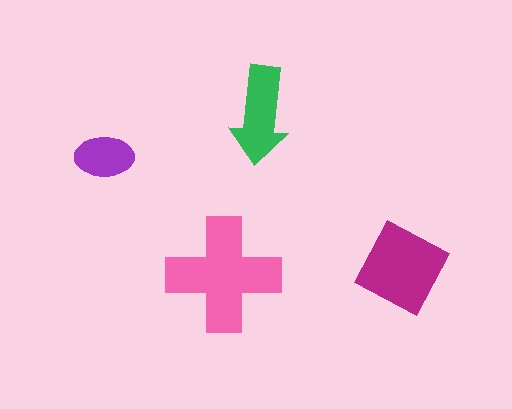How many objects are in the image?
There are 4 objects in the image.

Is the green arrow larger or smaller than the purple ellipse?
Larger.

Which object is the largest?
The pink cross.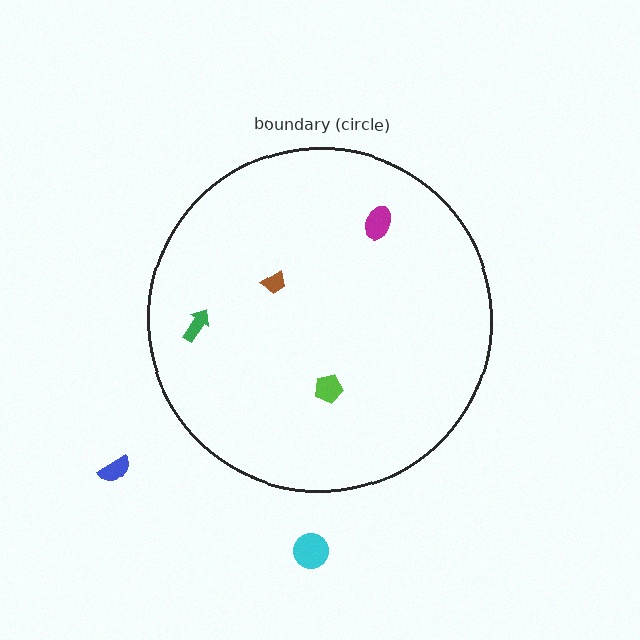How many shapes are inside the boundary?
4 inside, 2 outside.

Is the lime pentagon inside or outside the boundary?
Inside.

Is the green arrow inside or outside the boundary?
Inside.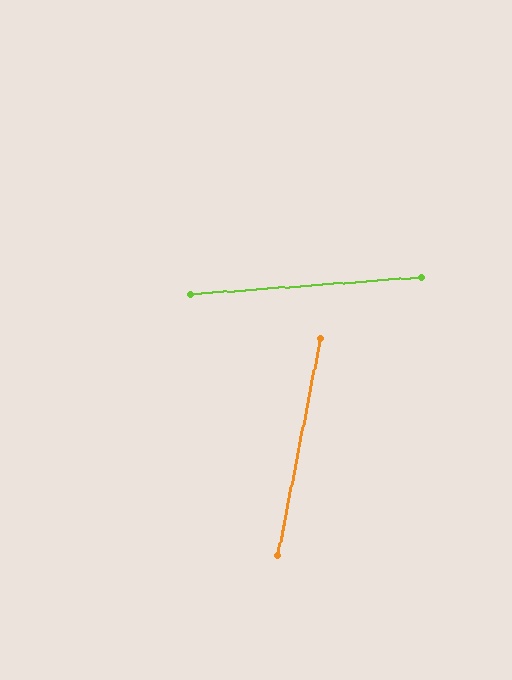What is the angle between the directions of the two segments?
Approximately 75 degrees.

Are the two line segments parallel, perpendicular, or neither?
Neither parallel nor perpendicular — they differ by about 75°.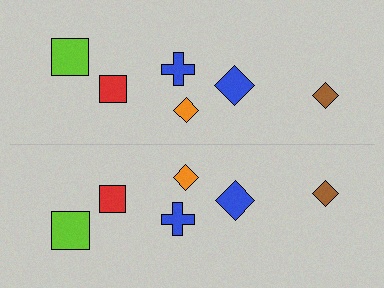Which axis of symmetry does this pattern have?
The pattern has a horizontal axis of symmetry running through the center of the image.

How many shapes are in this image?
There are 12 shapes in this image.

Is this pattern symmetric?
Yes, this pattern has bilateral (reflection) symmetry.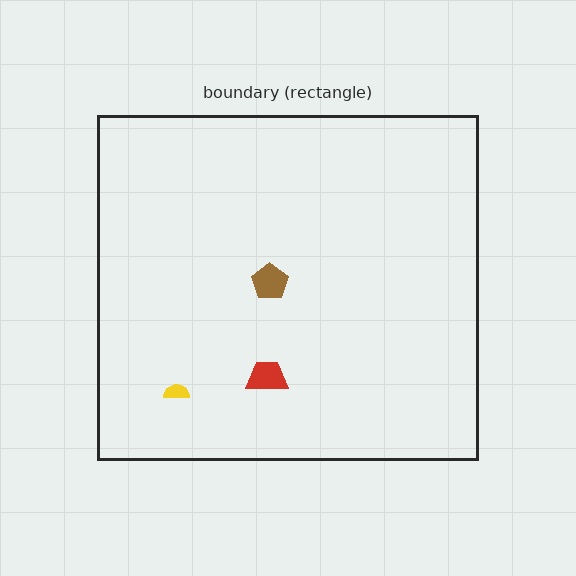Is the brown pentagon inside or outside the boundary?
Inside.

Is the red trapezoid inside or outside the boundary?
Inside.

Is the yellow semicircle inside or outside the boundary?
Inside.